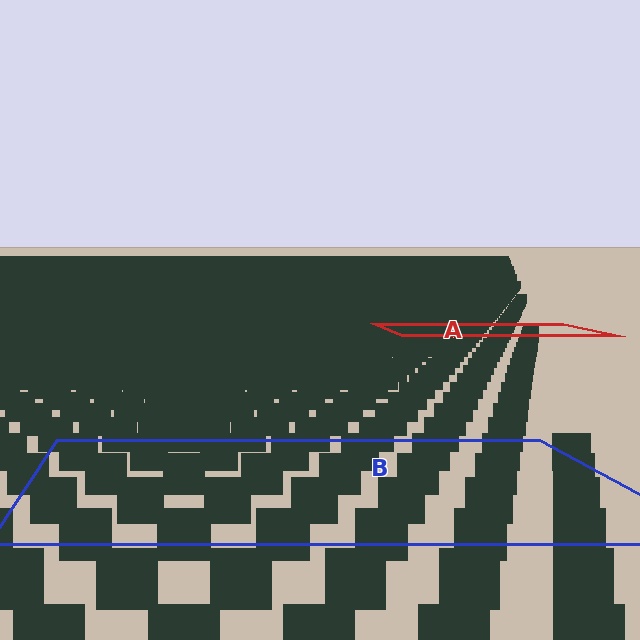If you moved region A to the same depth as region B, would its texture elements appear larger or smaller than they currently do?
They would appear larger. At a closer depth, the same texture elements are projected at a bigger on-screen size.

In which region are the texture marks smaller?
The texture marks are smaller in region A, because it is farther away.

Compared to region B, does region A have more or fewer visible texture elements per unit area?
Region A has more texture elements per unit area — they are packed more densely because it is farther away.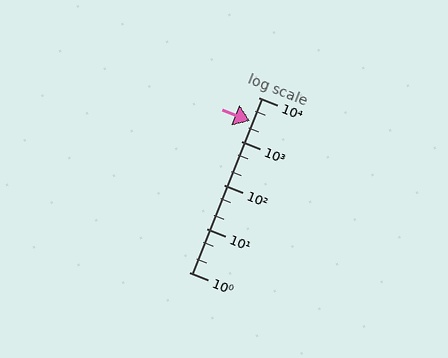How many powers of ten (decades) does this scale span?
The scale spans 4 decades, from 1 to 10000.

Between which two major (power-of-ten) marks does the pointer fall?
The pointer is between 1000 and 10000.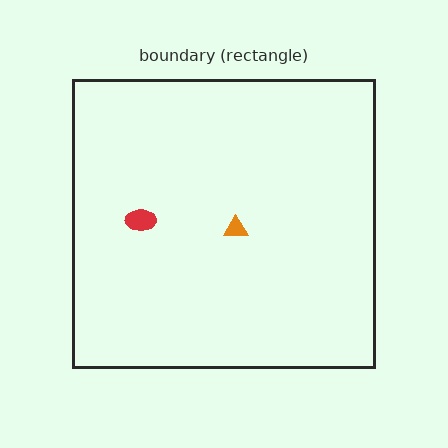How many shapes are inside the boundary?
2 inside, 0 outside.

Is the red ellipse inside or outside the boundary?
Inside.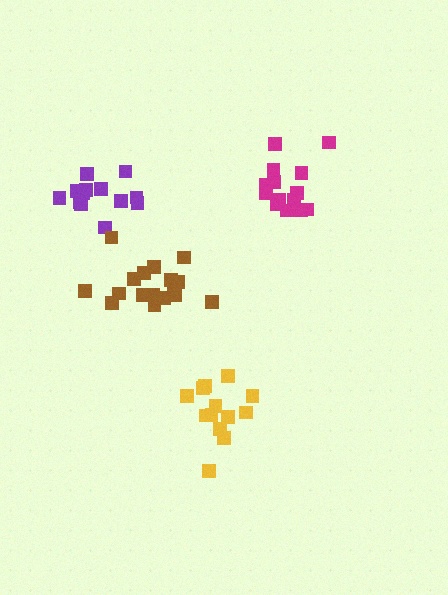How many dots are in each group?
Group 1: 13 dots, Group 2: 13 dots, Group 3: 17 dots, Group 4: 14 dots (57 total).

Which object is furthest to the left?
The purple cluster is leftmost.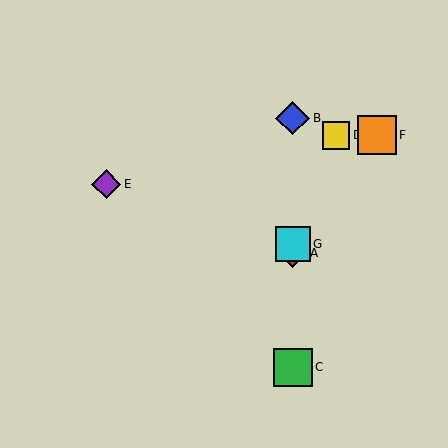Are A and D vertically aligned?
No, A is at x≈293 and D is at x≈336.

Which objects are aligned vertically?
Objects A, B, C, G are aligned vertically.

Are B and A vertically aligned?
Yes, both are at x≈293.